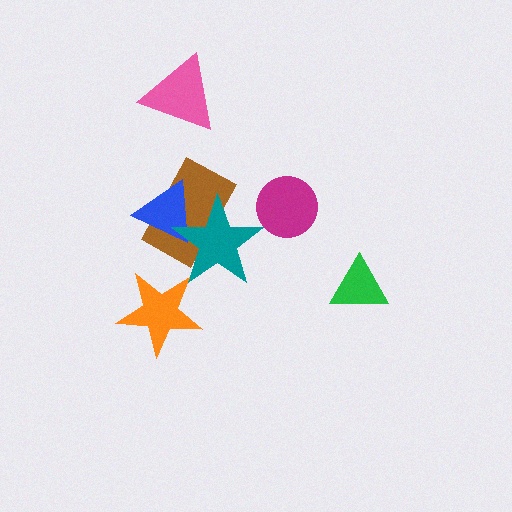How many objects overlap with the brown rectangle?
2 objects overlap with the brown rectangle.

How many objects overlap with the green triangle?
0 objects overlap with the green triangle.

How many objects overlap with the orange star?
0 objects overlap with the orange star.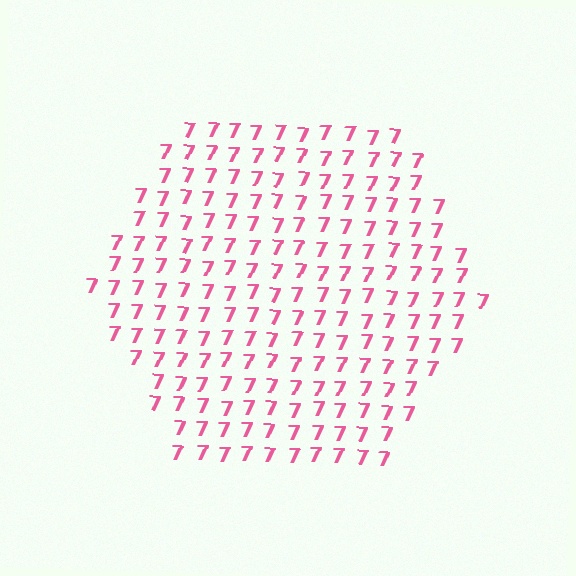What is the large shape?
The large shape is a hexagon.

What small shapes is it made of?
It is made of small digit 7's.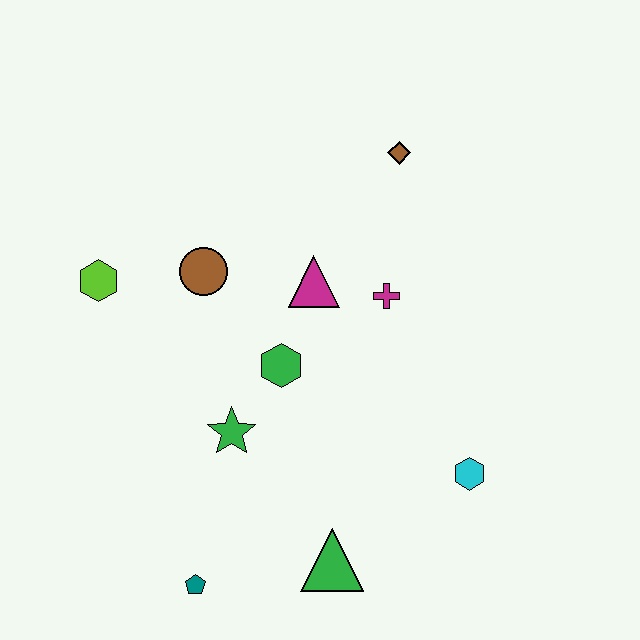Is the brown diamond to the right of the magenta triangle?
Yes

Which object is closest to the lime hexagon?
The brown circle is closest to the lime hexagon.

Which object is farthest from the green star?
The brown diamond is farthest from the green star.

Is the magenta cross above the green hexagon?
Yes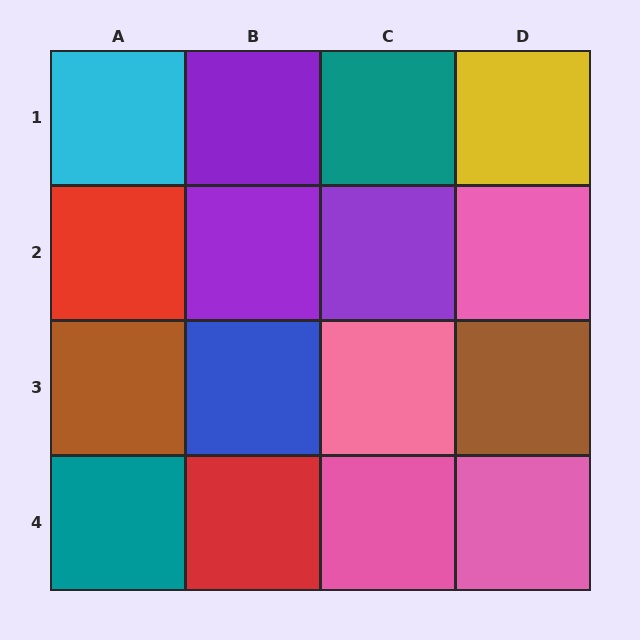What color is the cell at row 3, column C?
Pink.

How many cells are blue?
1 cell is blue.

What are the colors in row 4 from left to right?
Teal, red, pink, pink.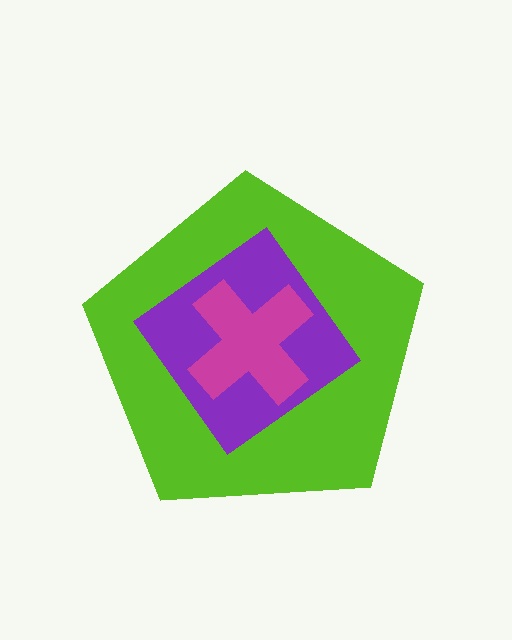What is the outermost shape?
The lime pentagon.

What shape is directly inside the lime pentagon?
The purple diamond.